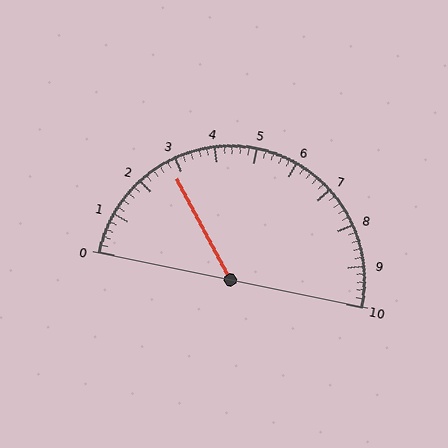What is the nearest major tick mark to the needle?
The nearest major tick mark is 3.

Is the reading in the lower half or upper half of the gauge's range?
The reading is in the lower half of the range (0 to 10).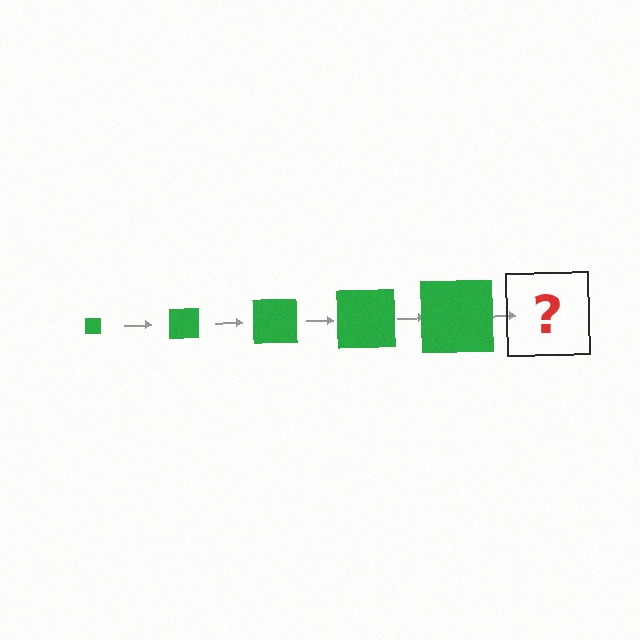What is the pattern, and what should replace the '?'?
The pattern is that the square gets progressively larger each step. The '?' should be a green square, larger than the previous one.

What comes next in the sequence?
The next element should be a green square, larger than the previous one.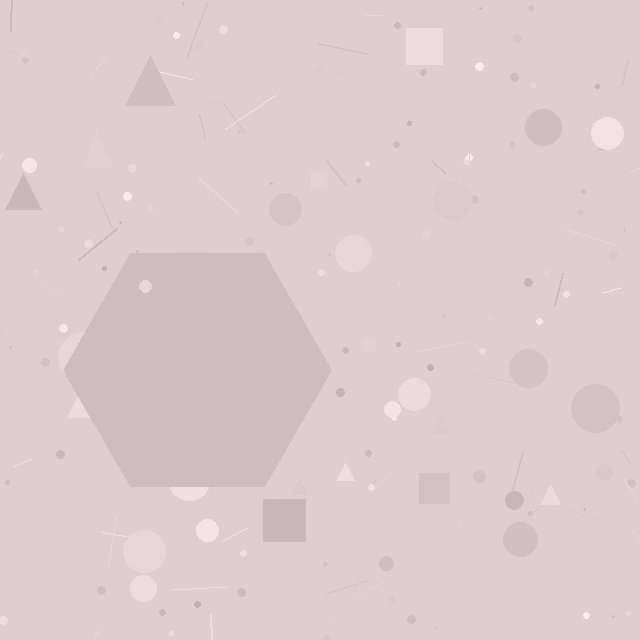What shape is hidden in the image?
A hexagon is hidden in the image.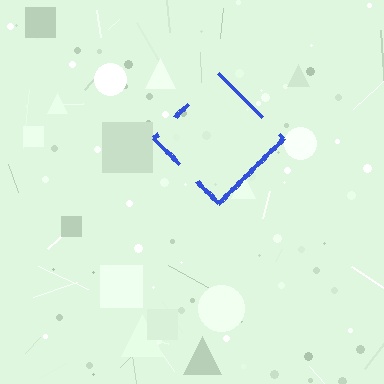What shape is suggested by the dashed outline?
The dashed outline suggests a diamond.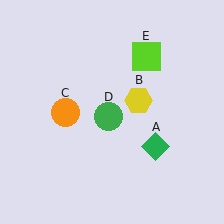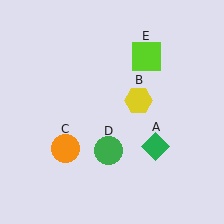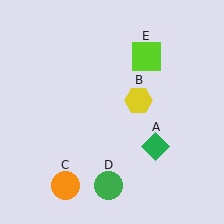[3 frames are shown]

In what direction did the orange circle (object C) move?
The orange circle (object C) moved down.